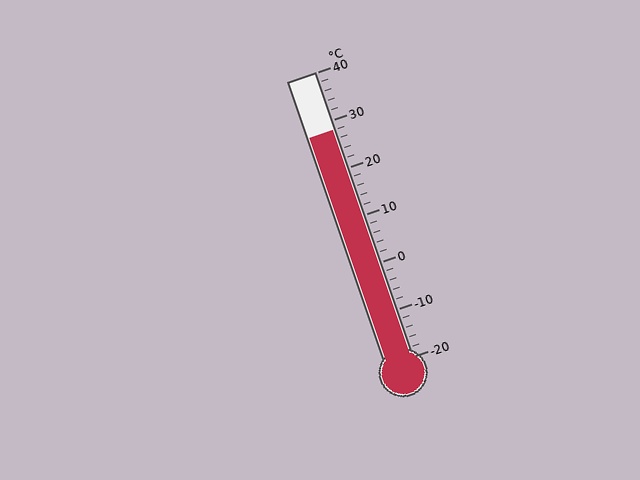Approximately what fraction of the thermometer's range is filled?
The thermometer is filled to approximately 80% of its range.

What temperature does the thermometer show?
The thermometer shows approximately 28°C.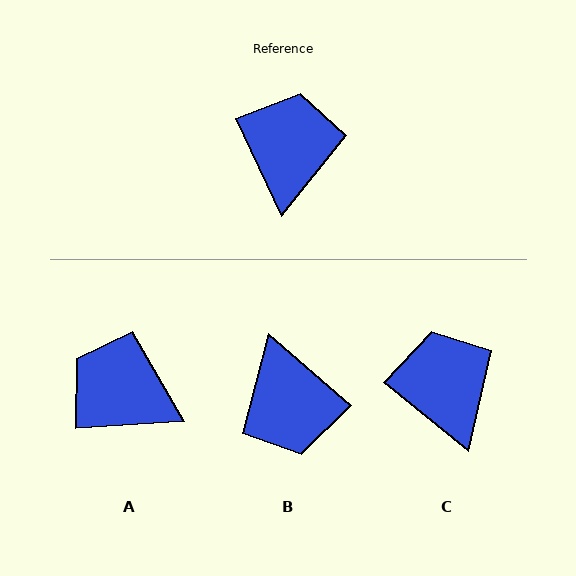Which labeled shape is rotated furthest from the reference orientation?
B, about 157 degrees away.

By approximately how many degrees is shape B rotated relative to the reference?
Approximately 157 degrees clockwise.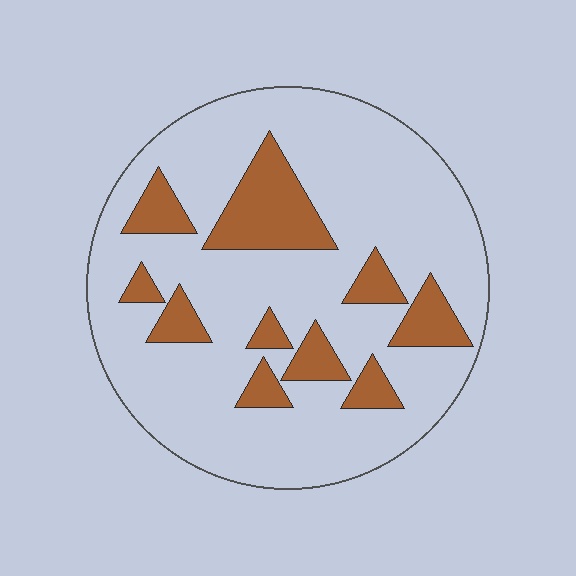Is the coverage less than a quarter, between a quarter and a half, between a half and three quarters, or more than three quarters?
Less than a quarter.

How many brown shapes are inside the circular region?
10.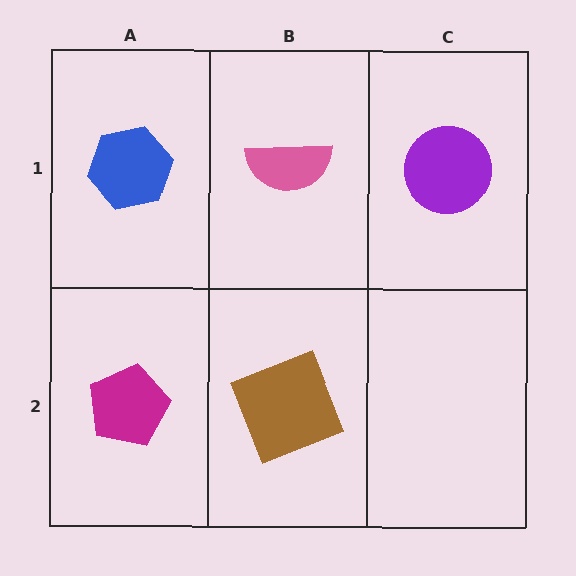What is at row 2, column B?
A brown square.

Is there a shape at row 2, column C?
No, that cell is empty.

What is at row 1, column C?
A purple circle.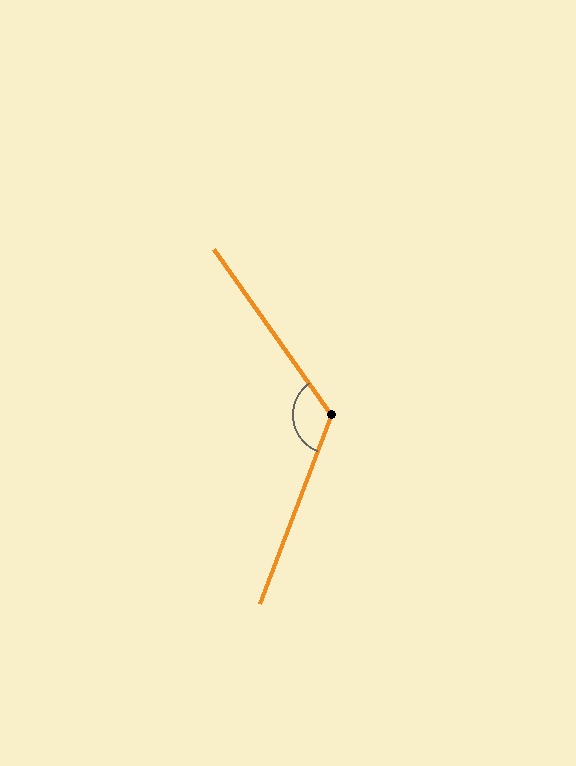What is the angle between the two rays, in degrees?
Approximately 124 degrees.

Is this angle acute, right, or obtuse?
It is obtuse.